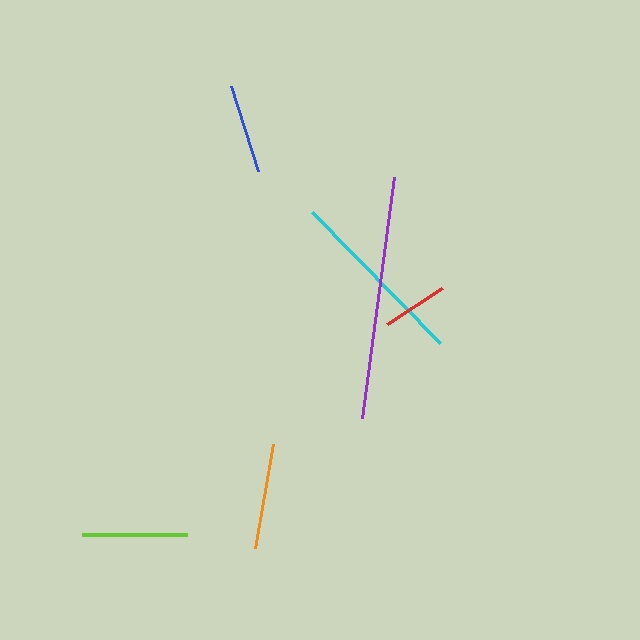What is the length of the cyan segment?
The cyan segment is approximately 183 pixels long.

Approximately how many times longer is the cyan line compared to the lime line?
The cyan line is approximately 1.7 times the length of the lime line.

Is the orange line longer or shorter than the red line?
The orange line is longer than the red line.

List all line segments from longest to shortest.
From longest to shortest: purple, cyan, lime, orange, blue, red.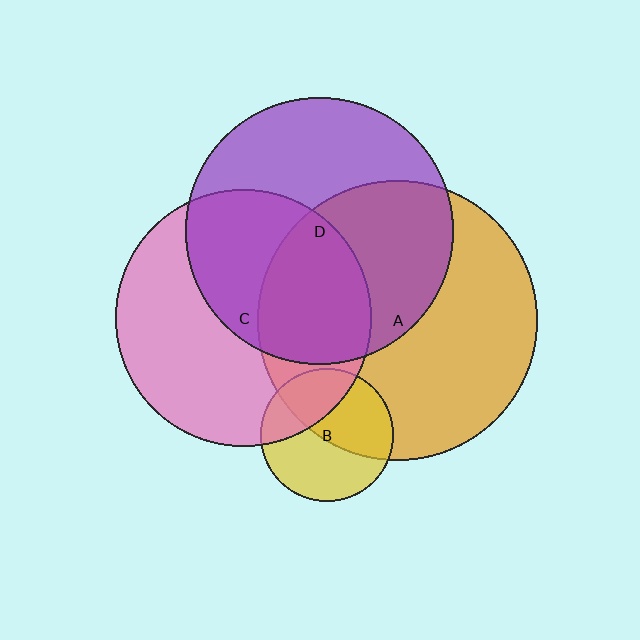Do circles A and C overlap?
Yes.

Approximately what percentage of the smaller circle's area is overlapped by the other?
Approximately 35%.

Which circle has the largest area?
Circle A (orange).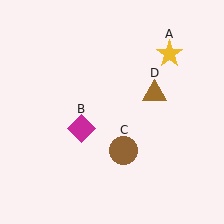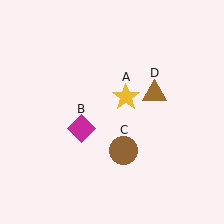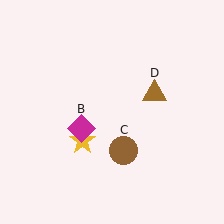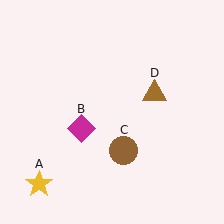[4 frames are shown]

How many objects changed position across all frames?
1 object changed position: yellow star (object A).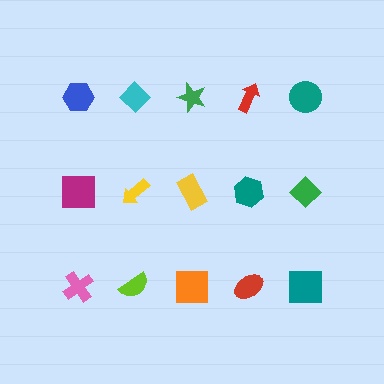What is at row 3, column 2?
A lime semicircle.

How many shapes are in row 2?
5 shapes.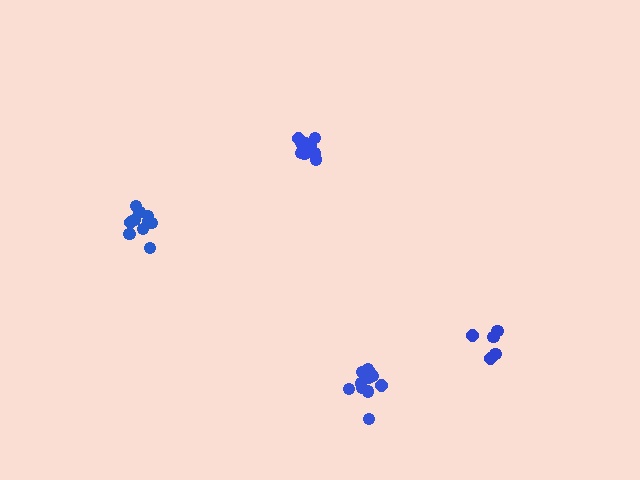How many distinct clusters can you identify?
There are 4 distinct clusters.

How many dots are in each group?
Group 1: 10 dots, Group 2: 11 dots, Group 3: 5 dots, Group 4: 10 dots (36 total).